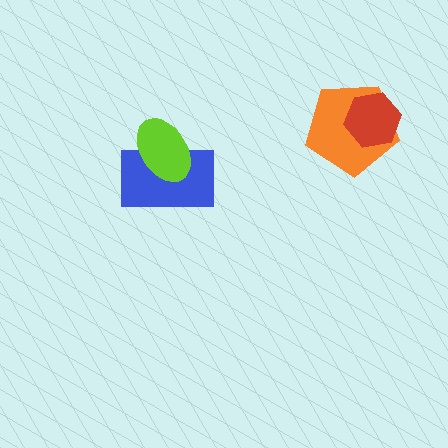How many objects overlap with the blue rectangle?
1 object overlaps with the blue rectangle.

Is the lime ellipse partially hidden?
No, no other shape covers it.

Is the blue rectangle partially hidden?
Yes, it is partially covered by another shape.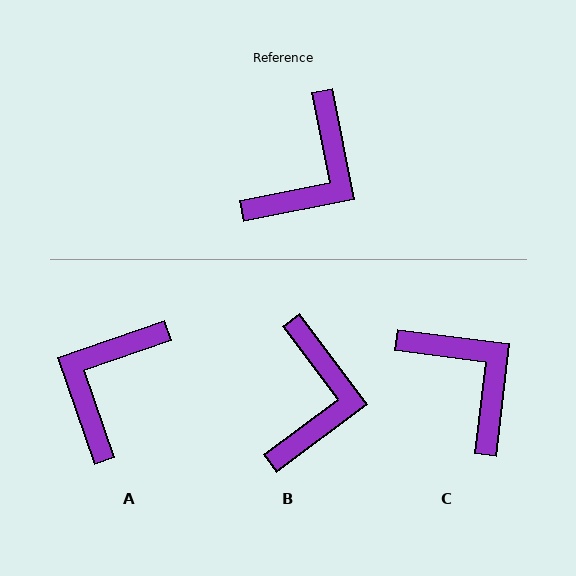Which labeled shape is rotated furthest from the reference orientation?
A, about 172 degrees away.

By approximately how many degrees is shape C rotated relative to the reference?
Approximately 72 degrees counter-clockwise.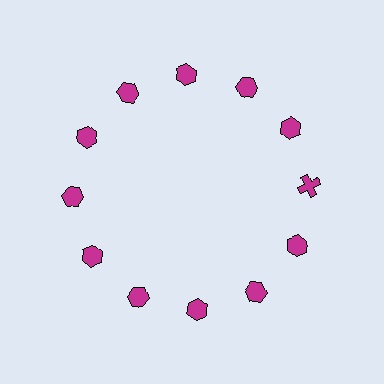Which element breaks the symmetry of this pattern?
The magenta cross at roughly the 3 o'clock position breaks the symmetry. All other shapes are magenta hexagons.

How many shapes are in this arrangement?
There are 12 shapes arranged in a ring pattern.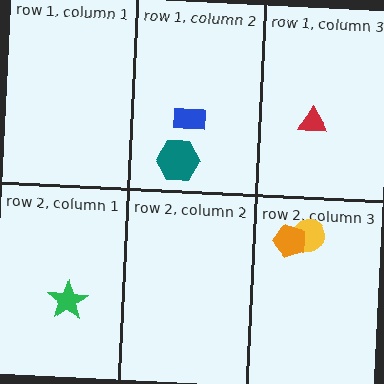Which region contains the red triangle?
The row 1, column 3 region.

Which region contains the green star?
The row 2, column 1 region.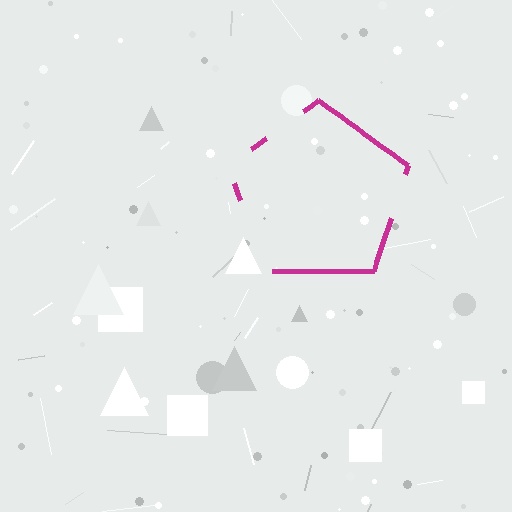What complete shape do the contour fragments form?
The contour fragments form a pentagon.